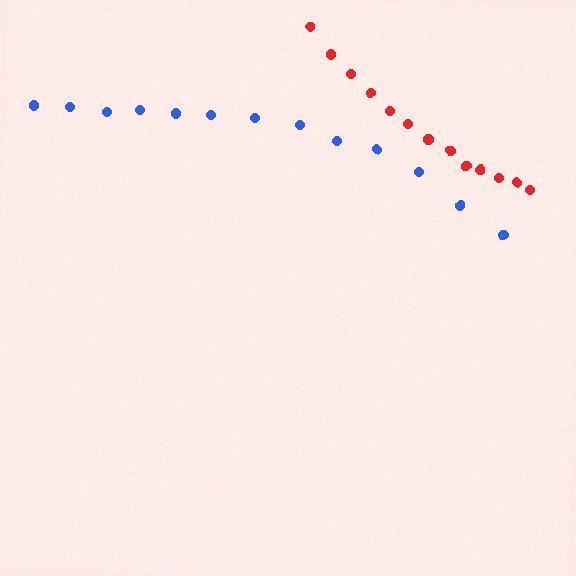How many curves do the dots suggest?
There are 2 distinct paths.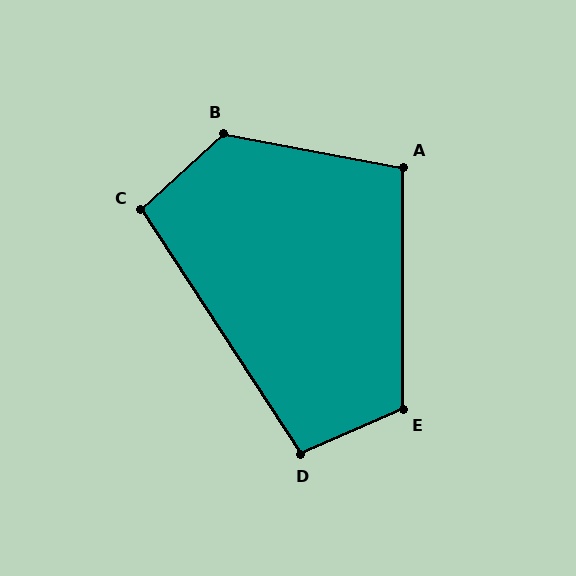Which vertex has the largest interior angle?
B, at approximately 127 degrees.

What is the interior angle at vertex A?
Approximately 100 degrees (obtuse).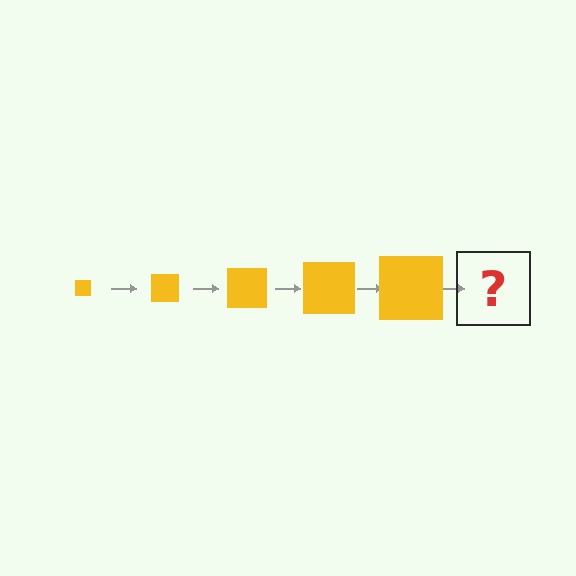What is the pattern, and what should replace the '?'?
The pattern is that the square gets progressively larger each step. The '?' should be a yellow square, larger than the previous one.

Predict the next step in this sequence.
The next step is a yellow square, larger than the previous one.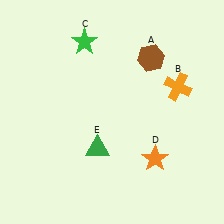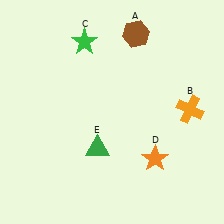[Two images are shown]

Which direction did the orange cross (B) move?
The orange cross (B) moved down.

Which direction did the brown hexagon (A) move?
The brown hexagon (A) moved up.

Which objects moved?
The objects that moved are: the brown hexagon (A), the orange cross (B).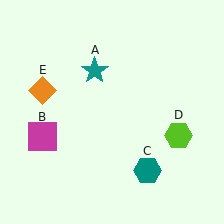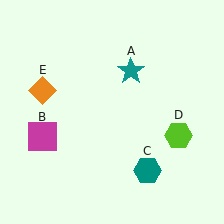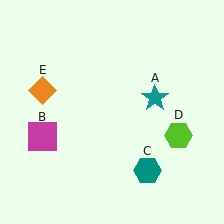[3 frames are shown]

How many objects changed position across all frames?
1 object changed position: teal star (object A).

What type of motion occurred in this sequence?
The teal star (object A) rotated clockwise around the center of the scene.